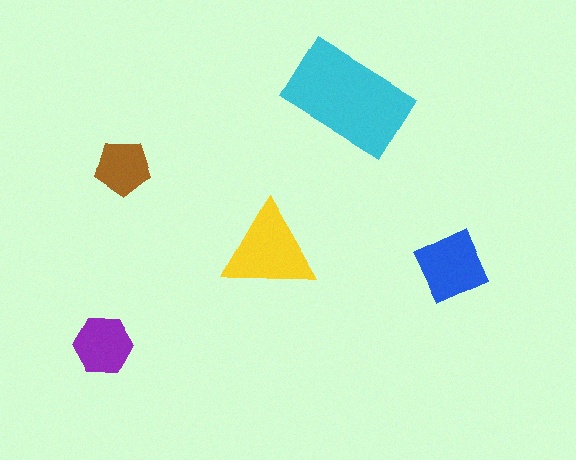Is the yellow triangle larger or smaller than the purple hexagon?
Larger.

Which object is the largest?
The cyan rectangle.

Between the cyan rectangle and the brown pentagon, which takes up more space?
The cyan rectangle.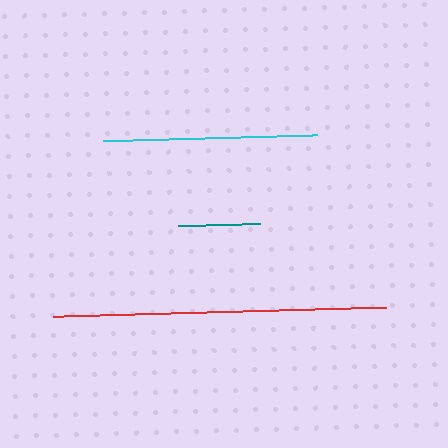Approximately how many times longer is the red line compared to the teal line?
The red line is approximately 4.1 times the length of the teal line.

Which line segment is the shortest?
The teal line is the shortest at approximately 82 pixels.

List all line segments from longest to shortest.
From longest to shortest: red, cyan, teal.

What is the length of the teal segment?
The teal segment is approximately 82 pixels long.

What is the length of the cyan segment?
The cyan segment is approximately 214 pixels long.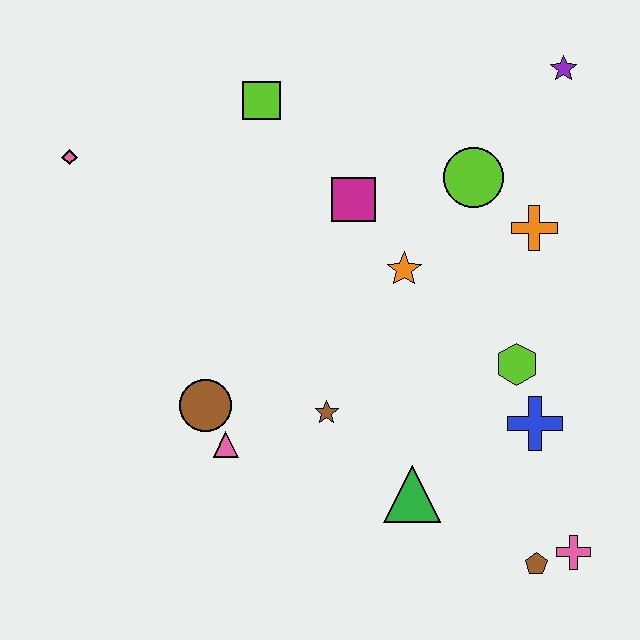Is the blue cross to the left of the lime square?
No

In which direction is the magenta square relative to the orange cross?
The magenta square is to the left of the orange cross.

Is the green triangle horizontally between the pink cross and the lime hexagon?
No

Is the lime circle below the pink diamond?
Yes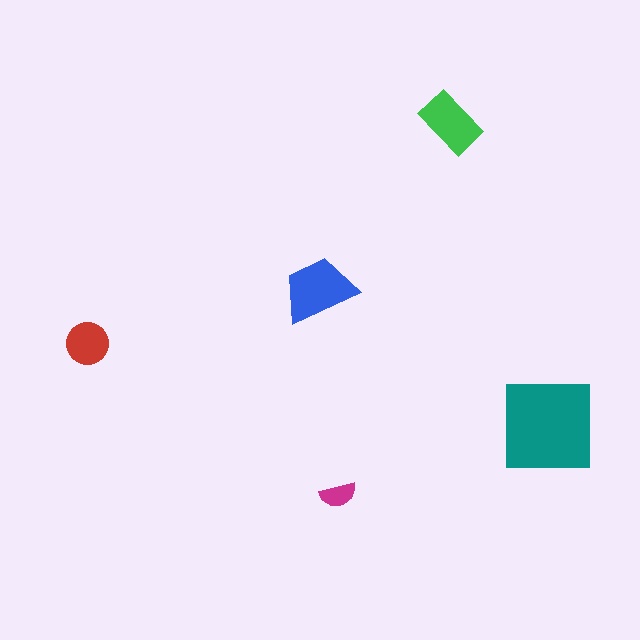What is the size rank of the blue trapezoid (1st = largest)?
2nd.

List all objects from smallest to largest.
The magenta semicircle, the red circle, the green rectangle, the blue trapezoid, the teal square.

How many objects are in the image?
There are 5 objects in the image.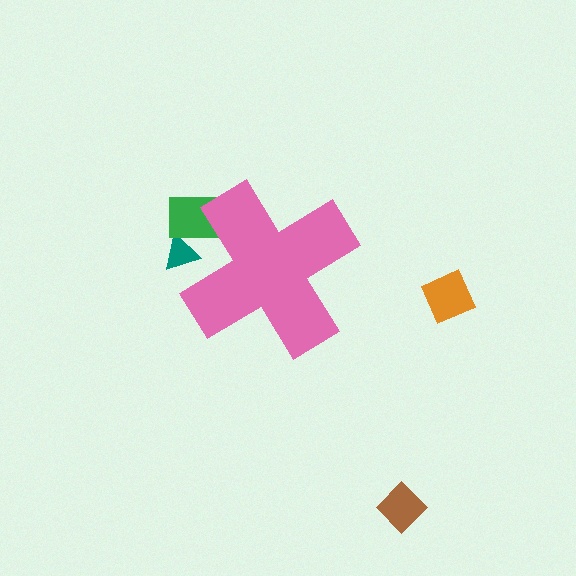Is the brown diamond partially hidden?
No, the brown diamond is fully visible.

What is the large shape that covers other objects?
A pink cross.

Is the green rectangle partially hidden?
Yes, the green rectangle is partially hidden behind the pink cross.